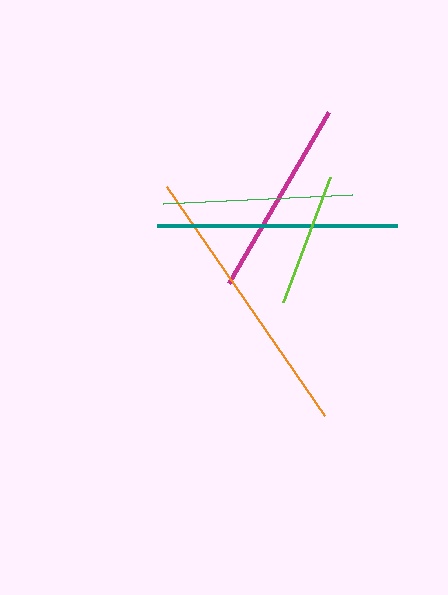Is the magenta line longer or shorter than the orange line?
The orange line is longer than the magenta line.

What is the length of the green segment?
The green segment is approximately 189 pixels long.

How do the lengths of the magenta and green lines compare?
The magenta and green lines are approximately the same length.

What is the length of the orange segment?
The orange segment is approximately 278 pixels long.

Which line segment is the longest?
The orange line is the longest at approximately 278 pixels.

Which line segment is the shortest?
The lime line is the shortest at approximately 133 pixels.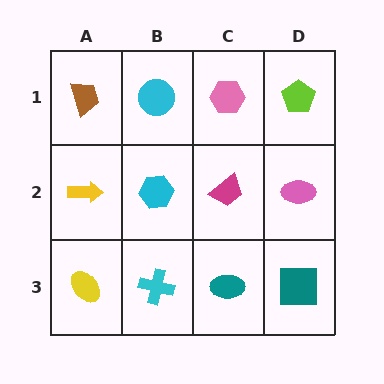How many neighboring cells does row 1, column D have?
2.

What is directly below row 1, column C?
A magenta trapezoid.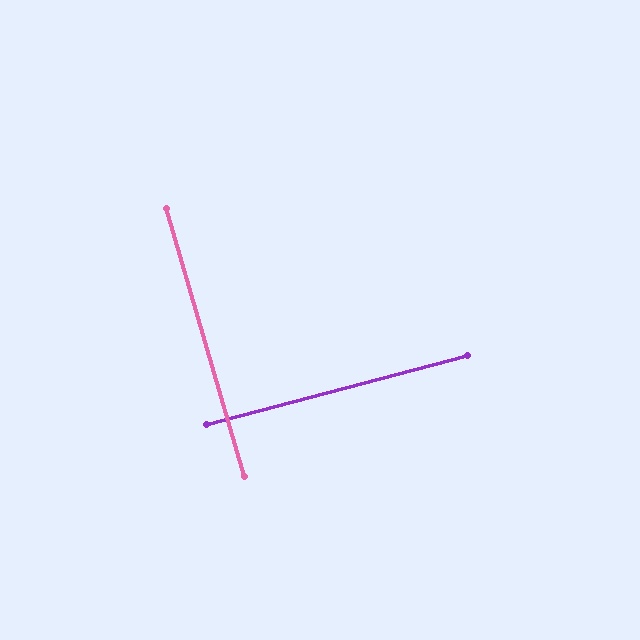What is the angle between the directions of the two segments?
Approximately 89 degrees.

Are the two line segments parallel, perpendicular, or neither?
Perpendicular — they meet at approximately 89°.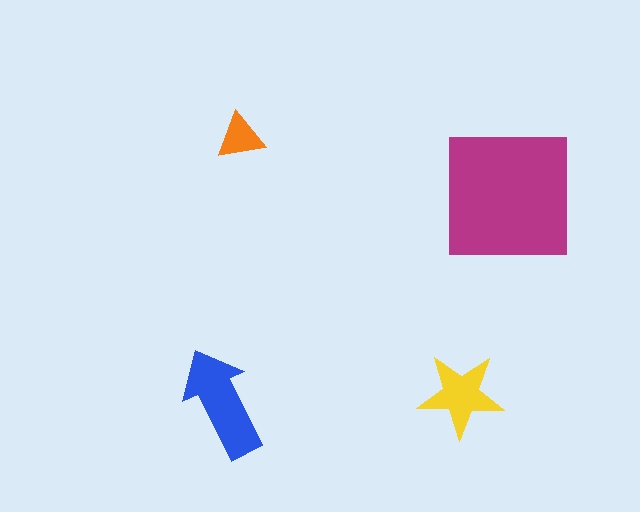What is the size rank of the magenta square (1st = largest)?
1st.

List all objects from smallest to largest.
The orange triangle, the yellow star, the blue arrow, the magenta square.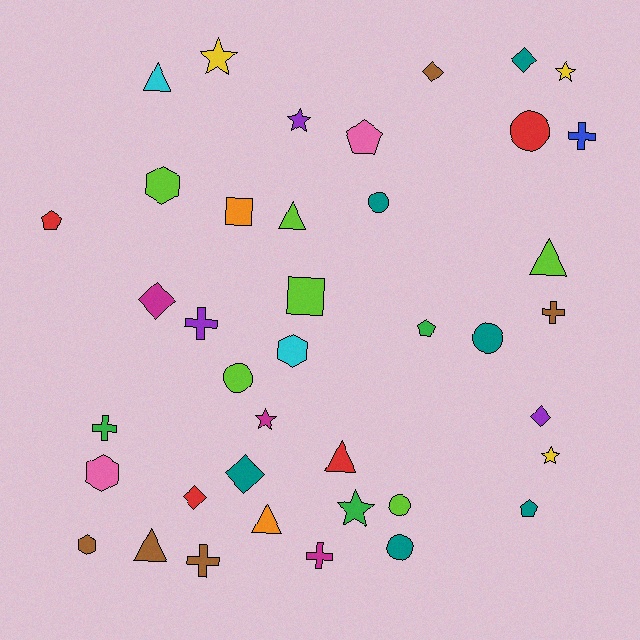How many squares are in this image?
There are 2 squares.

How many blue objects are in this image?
There is 1 blue object.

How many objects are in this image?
There are 40 objects.